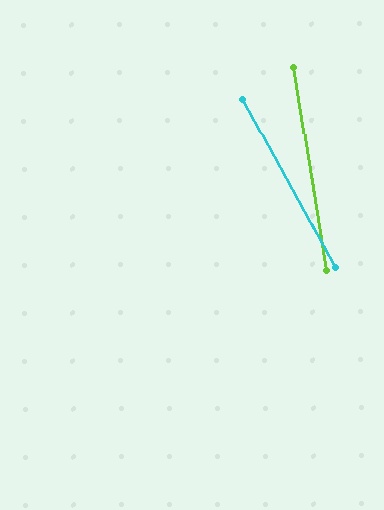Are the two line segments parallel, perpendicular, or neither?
Neither parallel nor perpendicular — they differ by about 20°.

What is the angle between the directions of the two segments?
Approximately 20 degrees.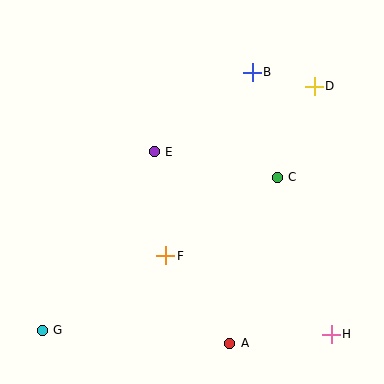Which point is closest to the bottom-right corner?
Point H is closest to the bottom-right corner.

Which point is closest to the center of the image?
Point E at (154, 152) is closest to the center.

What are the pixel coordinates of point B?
Point B is at (252, 72).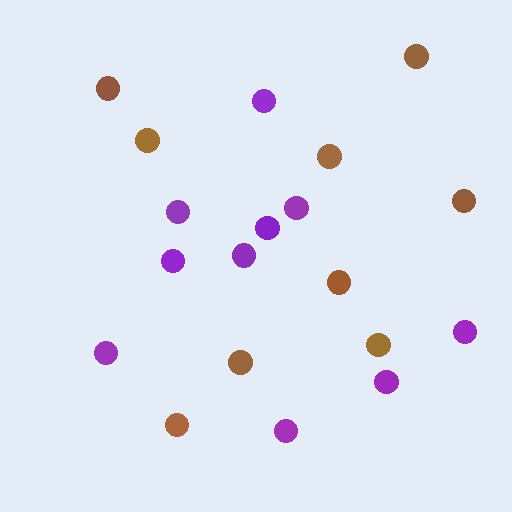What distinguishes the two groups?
There are 2 groups: one group of brown circles (9) and one group of purple circles (10).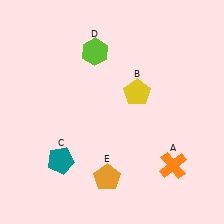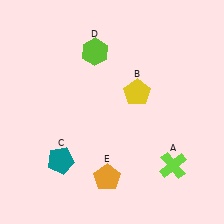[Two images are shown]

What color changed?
The cross (A) changed from orange in Image 1 to lime in Image 2.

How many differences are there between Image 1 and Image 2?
There is 1 difference between the two images.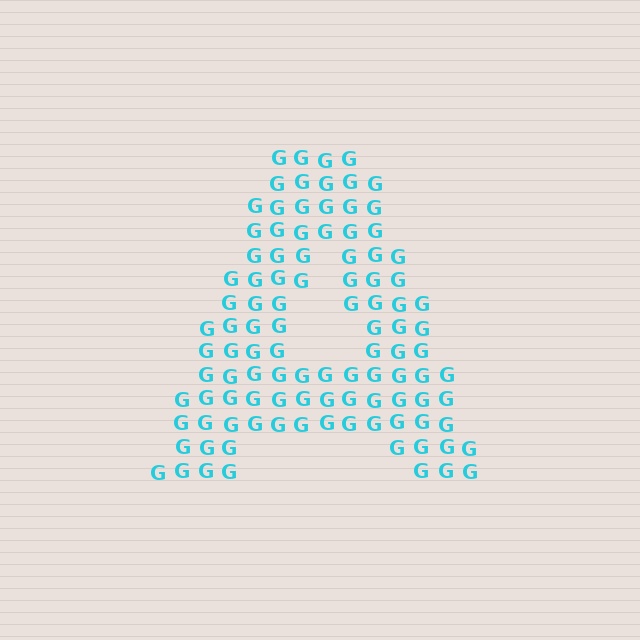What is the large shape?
The large shape is the letter A.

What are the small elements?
The small elements are letter G's.